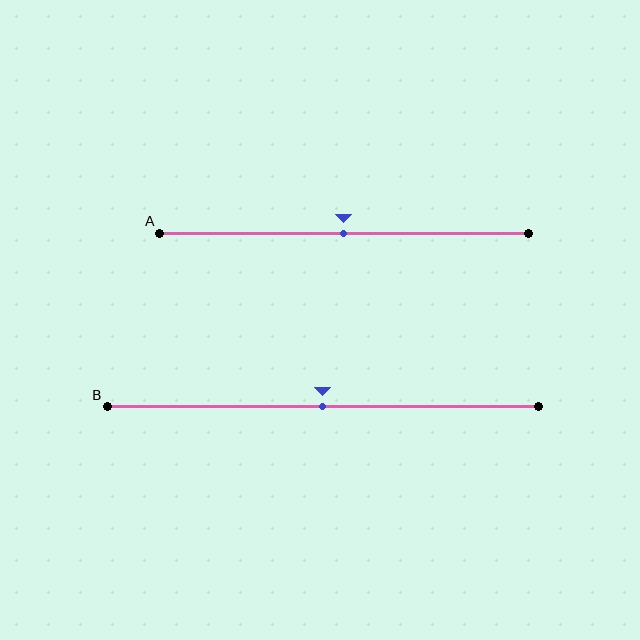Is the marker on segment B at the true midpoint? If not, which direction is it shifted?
Yes, the marker on segment B is at the true midpoint.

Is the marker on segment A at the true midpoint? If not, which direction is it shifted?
Yes, the marker on segment A is at the true midpoint.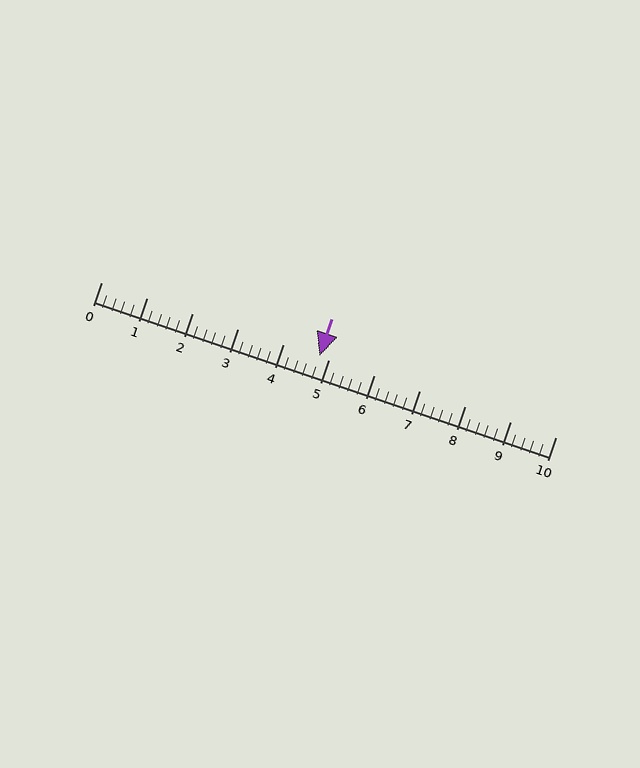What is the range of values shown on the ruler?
The ruler shows values from 0 to 10.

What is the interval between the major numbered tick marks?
The major tick marks are spaced 1 units apart.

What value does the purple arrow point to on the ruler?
The purple arrow points to approximately 4.8.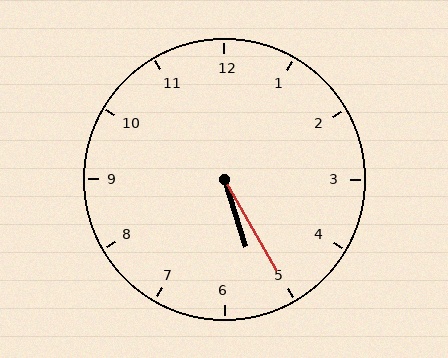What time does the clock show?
5:25.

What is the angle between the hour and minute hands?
Approximately 12 degrees.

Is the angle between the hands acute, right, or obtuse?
It is acute.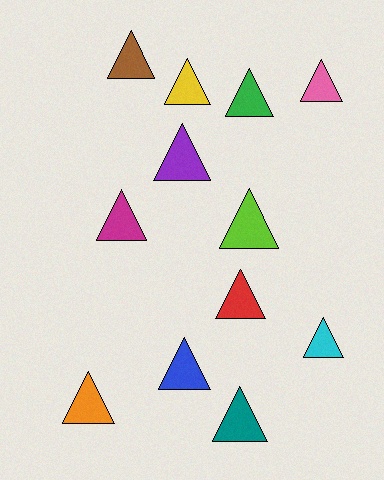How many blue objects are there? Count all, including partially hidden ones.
There is 1 blue object.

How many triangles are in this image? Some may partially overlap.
There are 12 triangles.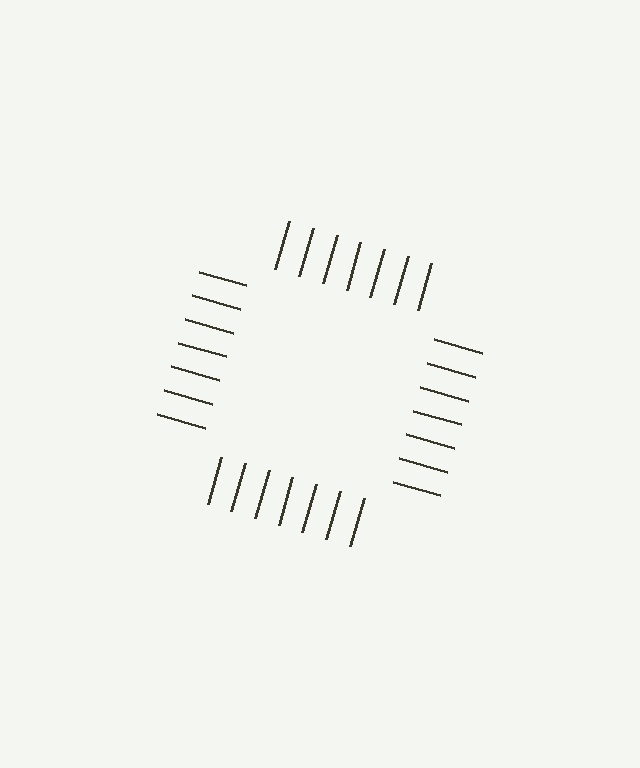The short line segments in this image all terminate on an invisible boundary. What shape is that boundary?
An illusory square — the line segments terminate on its edges but no continuous stroke is drawn.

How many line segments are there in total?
28 — 7 along each of the 4 edges.